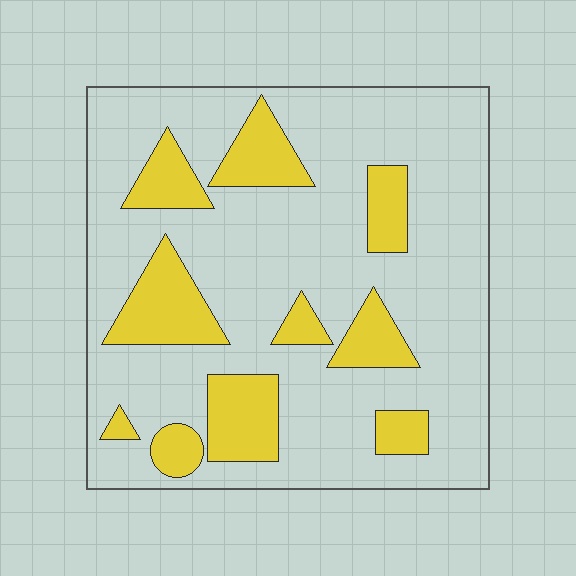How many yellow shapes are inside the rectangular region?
10.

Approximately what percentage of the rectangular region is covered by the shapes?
Approximately 25%.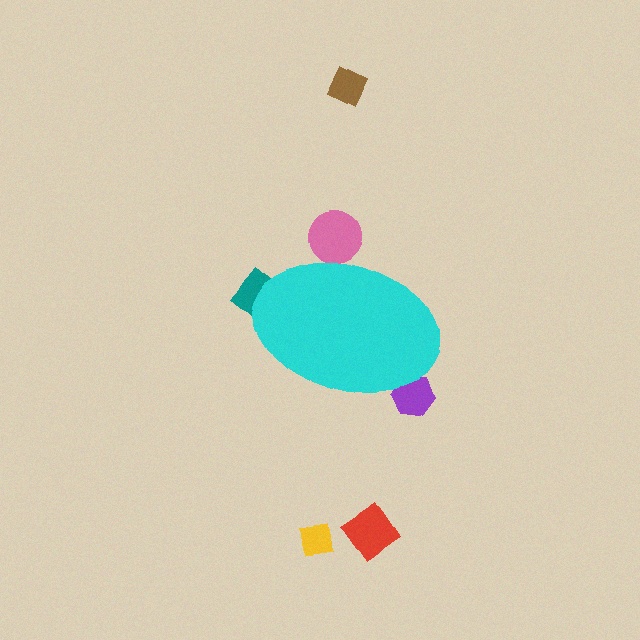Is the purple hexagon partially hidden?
Yes, the purple hexagon is partially hidden behind the cyan ellipse.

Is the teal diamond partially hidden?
Yes, the teal diamond is partially hidden behind the cyan ellipse.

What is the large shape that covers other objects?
A cyan ellipse.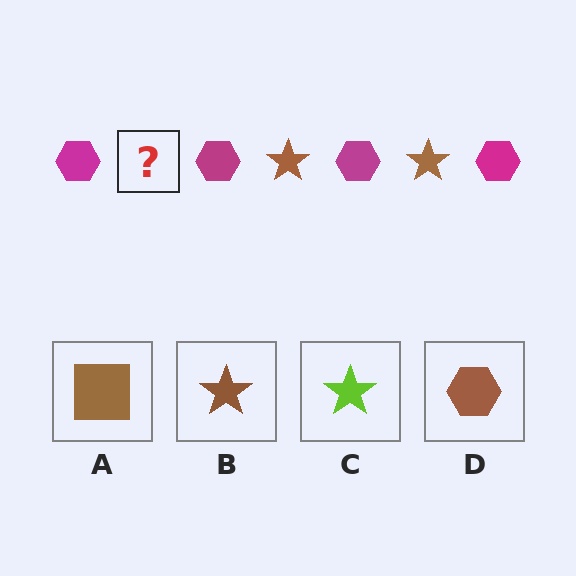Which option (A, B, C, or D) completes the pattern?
B.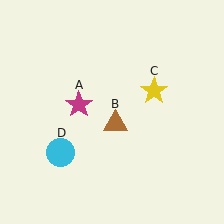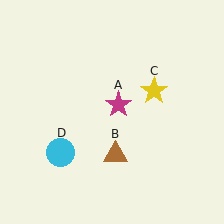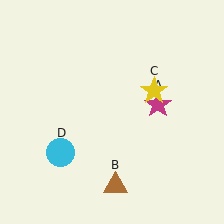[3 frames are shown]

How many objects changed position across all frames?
2 objects changed position: magenta star (object A), brown triangle (object B).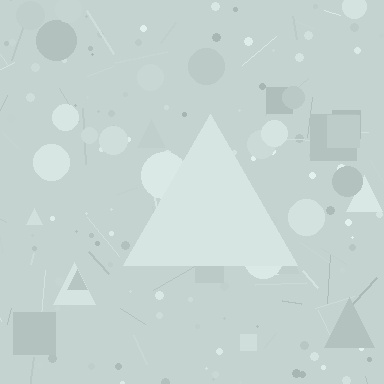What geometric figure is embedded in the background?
A triangle is embedded in the background.